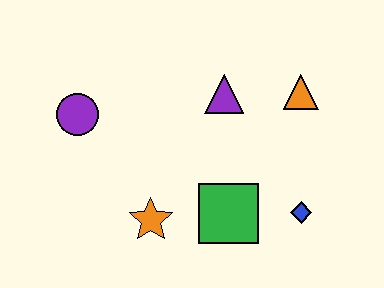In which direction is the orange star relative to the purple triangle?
The orange star is below the purple triangle.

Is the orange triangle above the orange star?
Yes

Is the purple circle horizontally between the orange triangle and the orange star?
No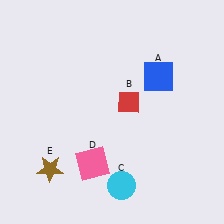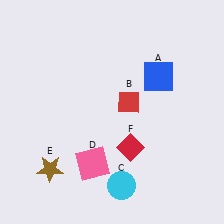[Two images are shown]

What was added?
A red diamond (F) was added in Image 2.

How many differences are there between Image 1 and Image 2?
There is 1 difference between the two images.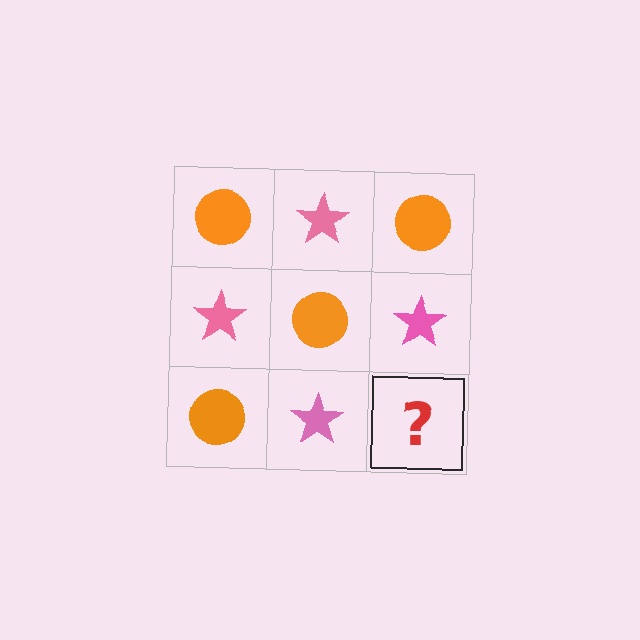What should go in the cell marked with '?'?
The missing cell should contain an orange circle.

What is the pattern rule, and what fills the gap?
The rule is that it alternates orange circle and pink star in a checkerboard pattern. The gap should be filled with an orange circle.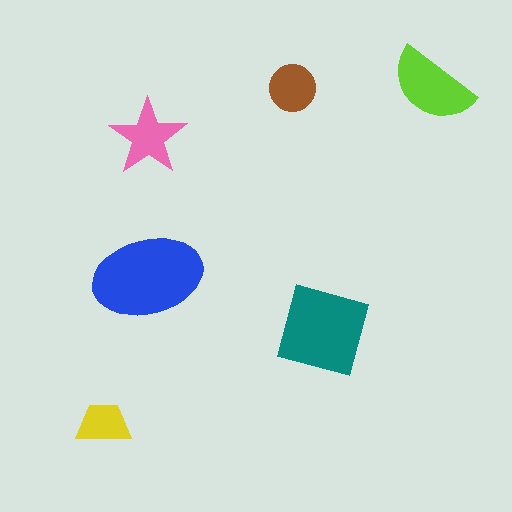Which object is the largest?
The blue ellipse.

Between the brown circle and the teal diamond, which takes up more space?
The teal diamond.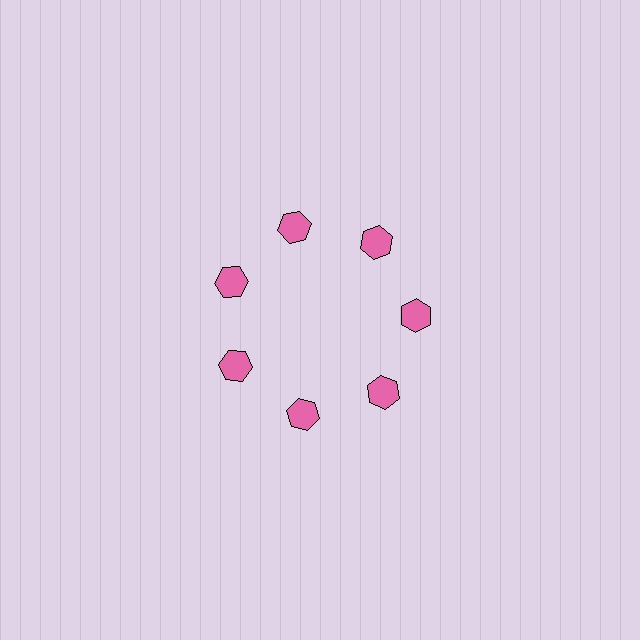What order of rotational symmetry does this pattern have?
This pattern has 7-fold rotational symmetry.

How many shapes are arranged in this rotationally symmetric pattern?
There are 7 shapes, arranged in 7 groups of 1.